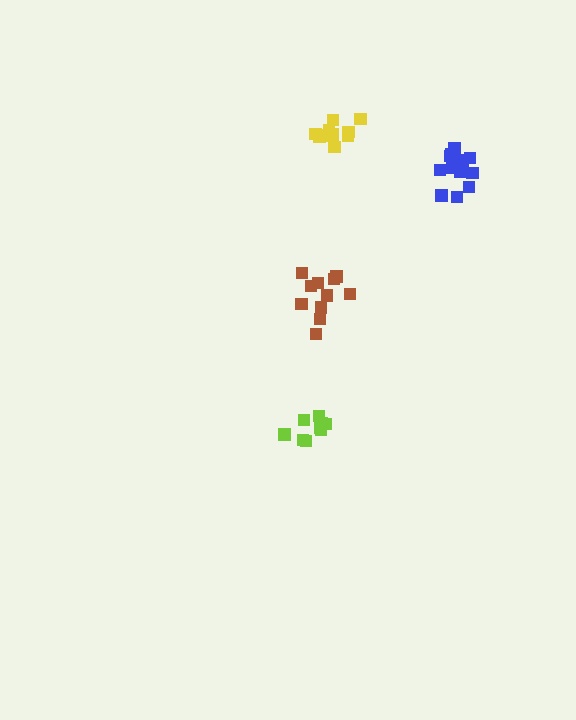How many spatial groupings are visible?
There are 4 spatial groupings.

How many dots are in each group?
Group 1: 10 dots, Group 2: 15 dots, Group 3: 11 dots, Group 4: 11 dots (47 total).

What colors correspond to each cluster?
The clusters are colored: lime, blue, yellow, brown.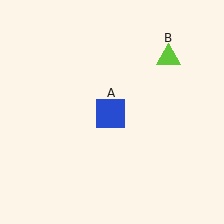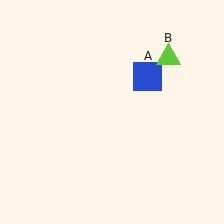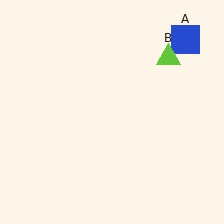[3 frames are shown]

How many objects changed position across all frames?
1 object changed position: blue square (object A).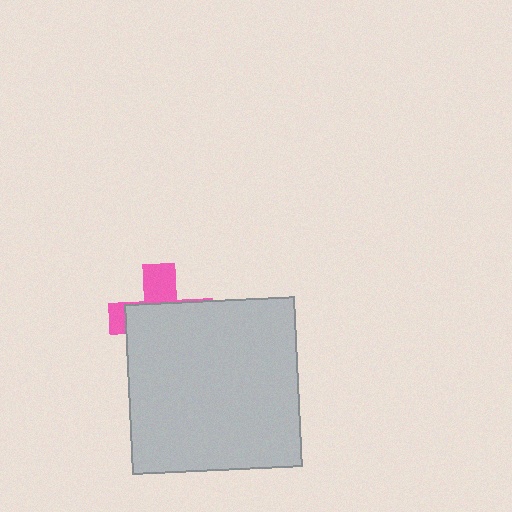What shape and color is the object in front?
The object in front is a light gray square.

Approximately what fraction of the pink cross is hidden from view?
Roughly 68% of the pink cross is hidden behind the light gray square.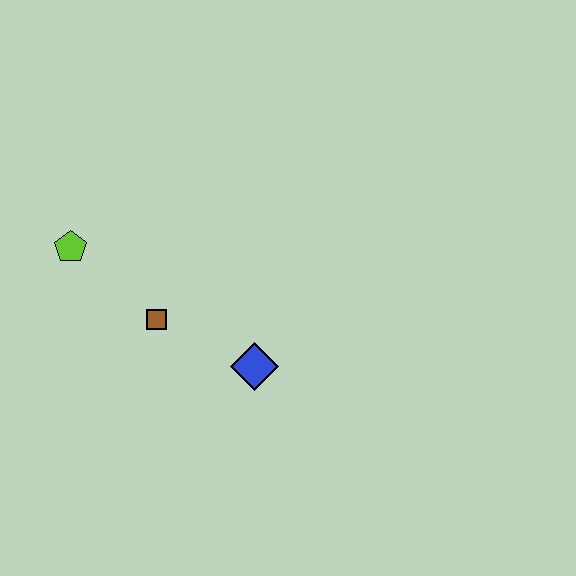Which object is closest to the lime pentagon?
The brown square is closest to the lime pentagon.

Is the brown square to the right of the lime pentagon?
Yes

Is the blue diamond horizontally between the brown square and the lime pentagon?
No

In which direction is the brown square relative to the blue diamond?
The brown square is to the left of the blue diamond.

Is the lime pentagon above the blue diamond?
Yes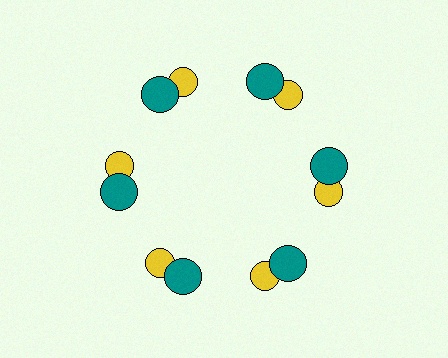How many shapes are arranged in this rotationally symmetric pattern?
There are 12 shapes, arranged in 6 groups of 2.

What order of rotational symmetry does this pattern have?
This pattern has 6-fold rotational symmetry.